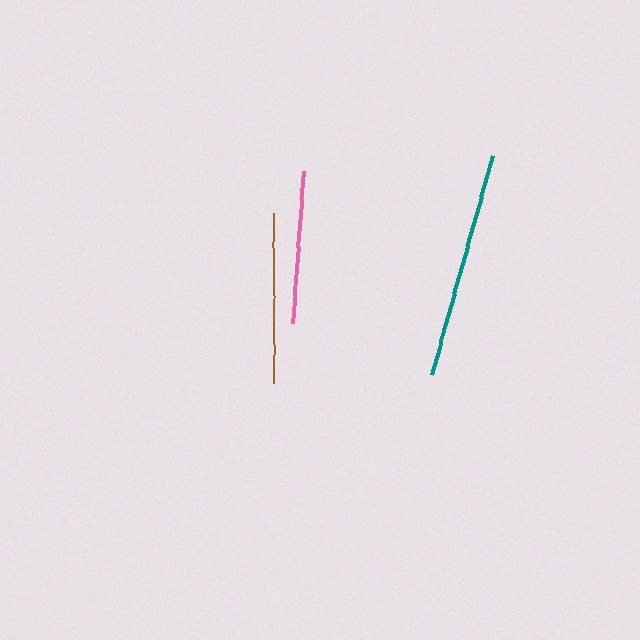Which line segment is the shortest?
The pink line is the shortest at approximately 152 pixels.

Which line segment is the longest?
The teal line is the longest at approximately 226 pixels.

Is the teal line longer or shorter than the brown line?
The teal line is longer than the brown line.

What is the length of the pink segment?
The pink segment is approximately 152 pixels long.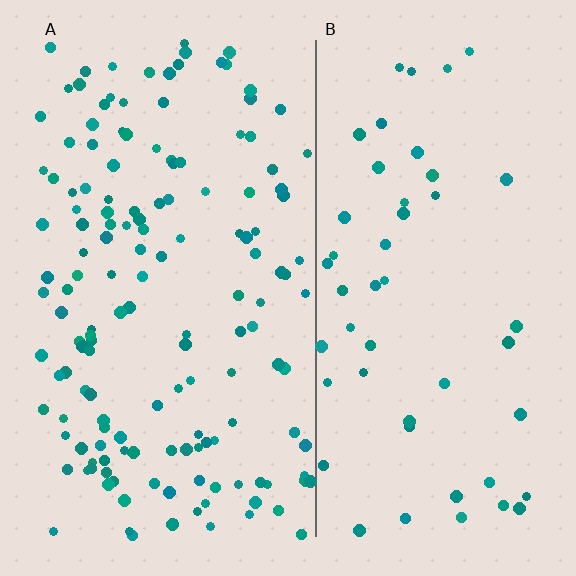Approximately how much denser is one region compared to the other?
Approximately 3.0× — region A over region B.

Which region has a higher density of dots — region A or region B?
A (the left).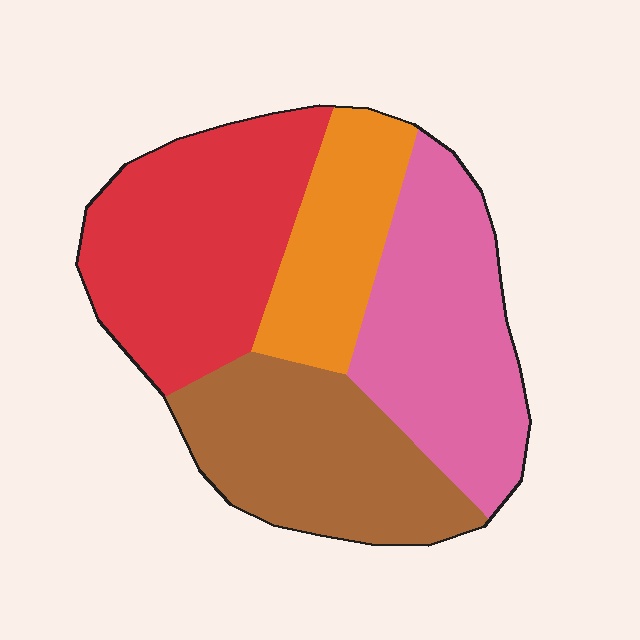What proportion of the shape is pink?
Pink covers around 30% of the shape.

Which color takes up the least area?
Orange, at roughly 15%.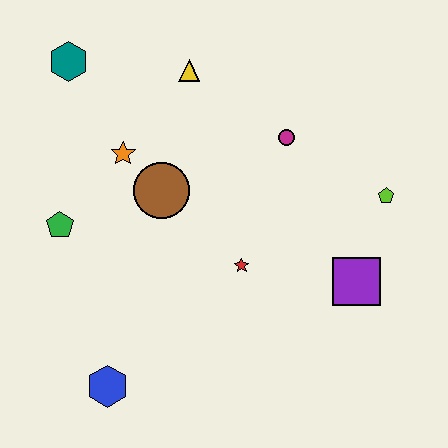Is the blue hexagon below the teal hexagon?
Yes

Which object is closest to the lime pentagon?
The purple square is closest to the lime pentagon.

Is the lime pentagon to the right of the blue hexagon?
Yes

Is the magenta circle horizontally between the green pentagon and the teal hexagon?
No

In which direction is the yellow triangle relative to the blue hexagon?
The yellow triangle is above the blue hexagon.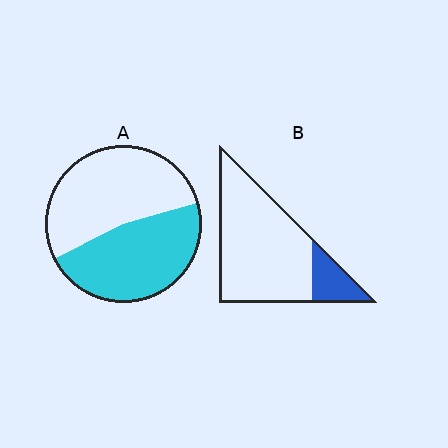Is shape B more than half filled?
No.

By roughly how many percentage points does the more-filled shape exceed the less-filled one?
By roughly 30 percentage points (A over B).